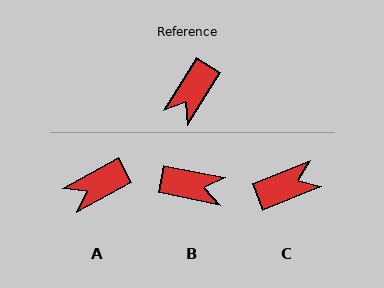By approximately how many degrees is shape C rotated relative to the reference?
Approximately 144 degrees counter-clockwise.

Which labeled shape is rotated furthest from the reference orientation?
C, about 144 degrees away.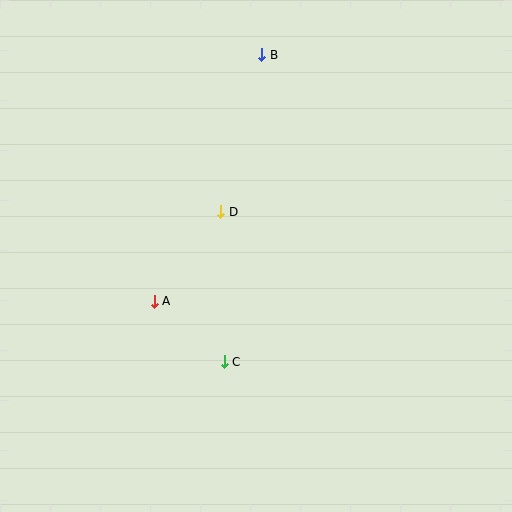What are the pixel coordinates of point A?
Point A is at (154, 301).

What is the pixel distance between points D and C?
The distance between D and C is 150 pixels.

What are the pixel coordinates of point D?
Point D is at (221, 212).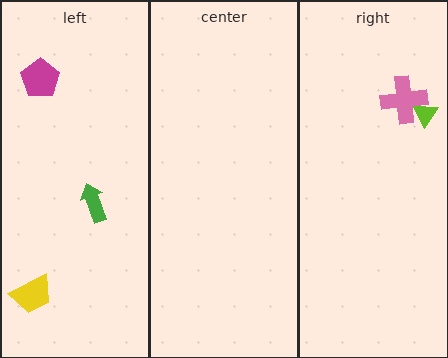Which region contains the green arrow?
The left region.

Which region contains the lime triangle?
The right region.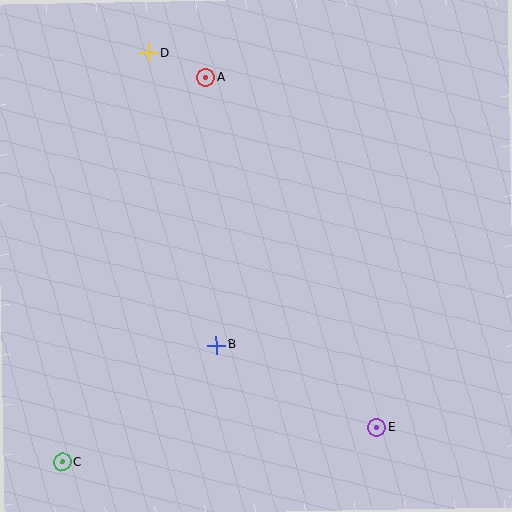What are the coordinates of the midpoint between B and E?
The midpoint between B and E is at (297, 386).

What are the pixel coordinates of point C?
Point C is at (62, 462).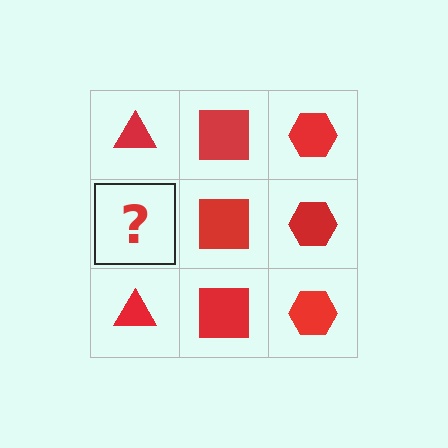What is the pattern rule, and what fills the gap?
The rule is that each column has a consistent shape. The gap should be filled with a red triangle.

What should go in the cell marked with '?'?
The missing cell should contain a red triangle.